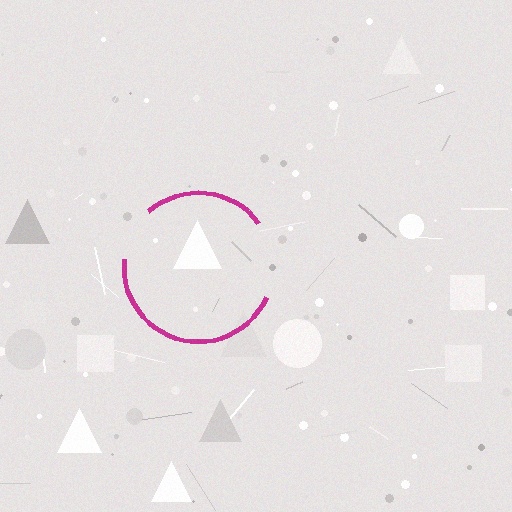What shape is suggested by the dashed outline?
The dashed outline suggests a circle.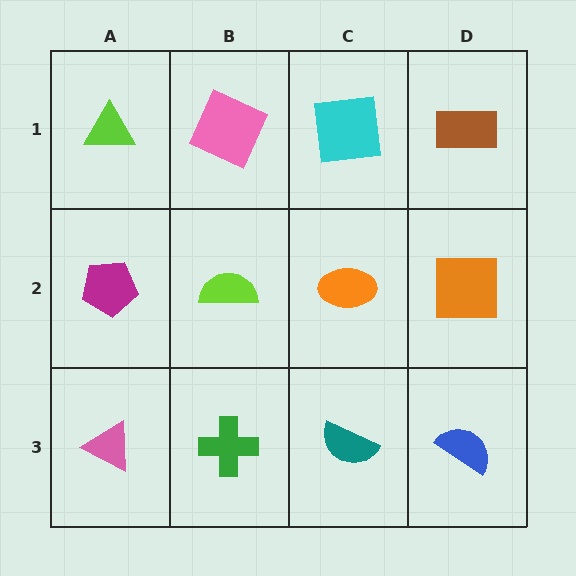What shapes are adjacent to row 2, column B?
A pink square (row 1, column B), a green cross (row 3, column B), a magenta pentagon (row 2, column A), an orange ellipse (row 2, column C).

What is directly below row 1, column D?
An orange square.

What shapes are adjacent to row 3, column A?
A magenta pentagon (row 2, column A), a green cross (row 3, column B).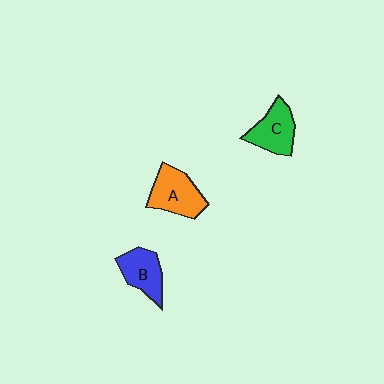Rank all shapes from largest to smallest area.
From largest to smallest: A (orange), C (green), B (blue).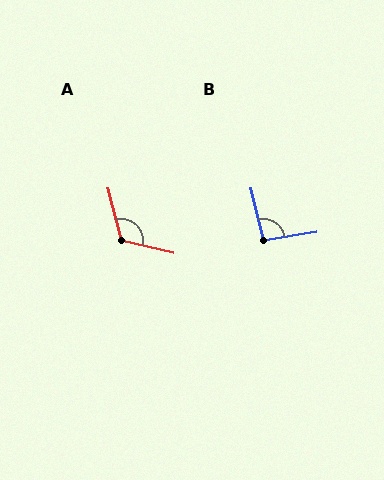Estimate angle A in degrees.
Approximately 117 degrees.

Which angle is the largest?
A, at approximately 117 degrees.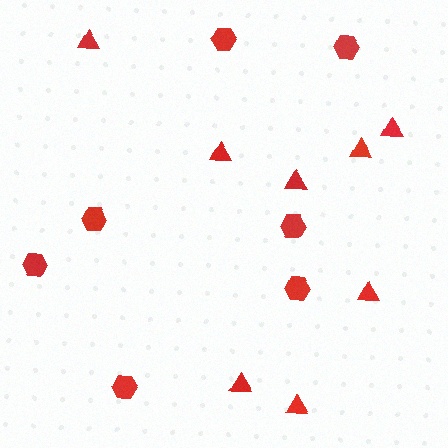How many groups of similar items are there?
There are 2 groups: one group of triangles (8) and one group of hexagons (7).